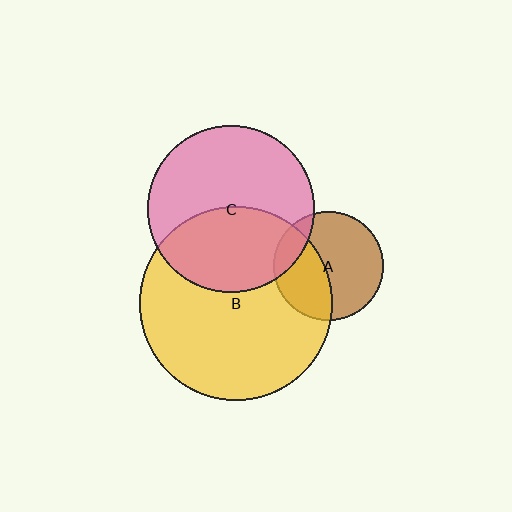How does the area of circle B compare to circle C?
Approximately 1.3 times.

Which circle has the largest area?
Circle B (yellow).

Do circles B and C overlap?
Yes.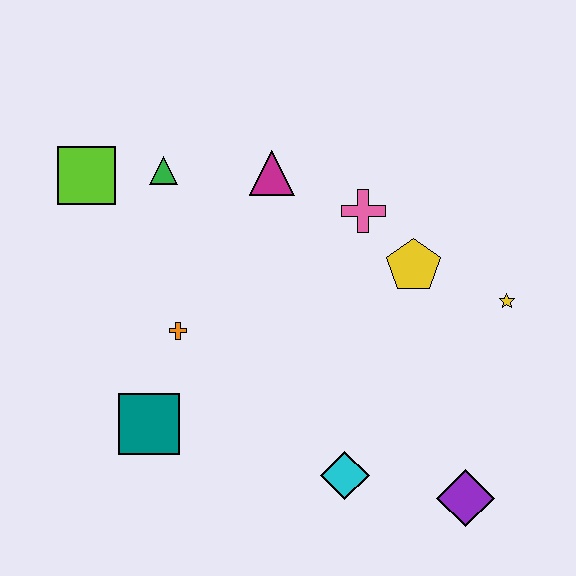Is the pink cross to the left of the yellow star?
Yes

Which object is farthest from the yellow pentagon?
The lime square is farthest from the yellow pentagon.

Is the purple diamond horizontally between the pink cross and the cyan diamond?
No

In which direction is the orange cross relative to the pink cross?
The orange cross is to the left of the pink cross.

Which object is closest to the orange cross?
The teal square is closest to the orange cross.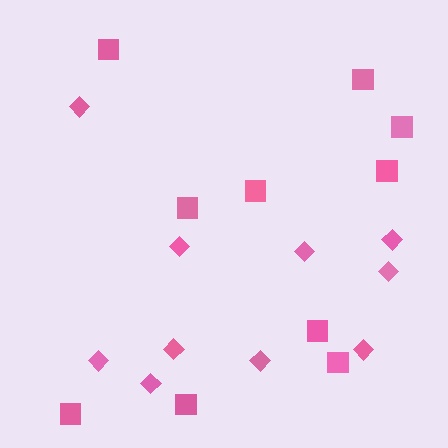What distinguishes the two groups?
There are 2 groups: one group of squares (10) and one group of diamonds (10).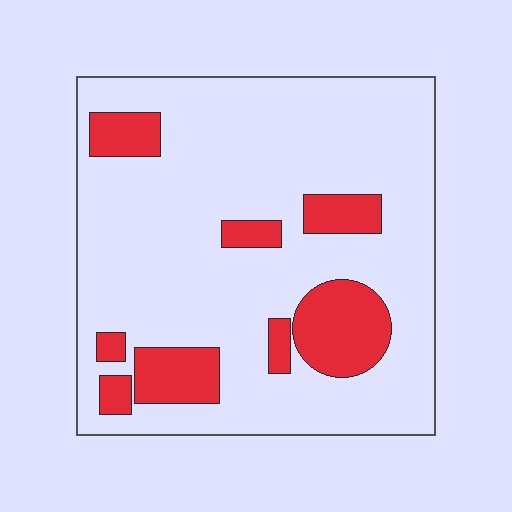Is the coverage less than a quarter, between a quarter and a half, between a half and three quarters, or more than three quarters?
Less than a quarter.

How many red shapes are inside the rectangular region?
8.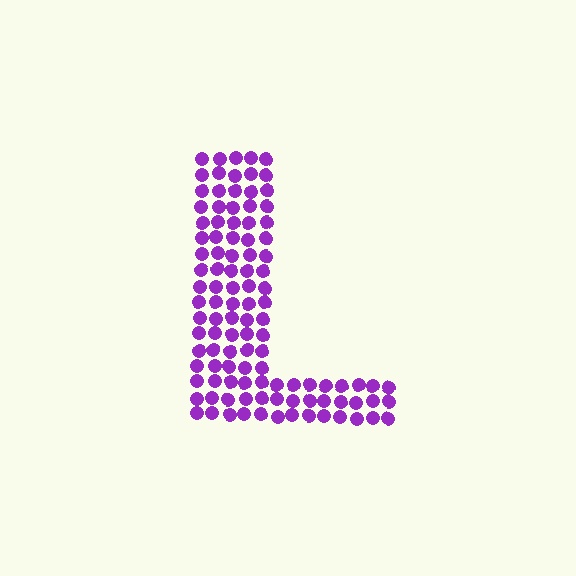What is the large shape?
The large shape is the letter L.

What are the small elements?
The small elements are circles.